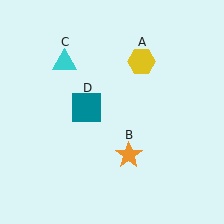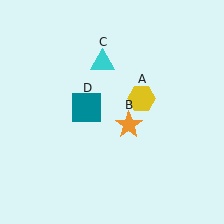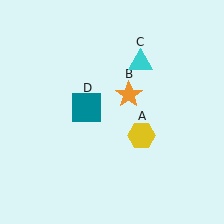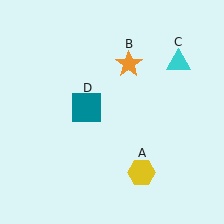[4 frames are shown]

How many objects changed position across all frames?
3 objects changed position: yellow hexagon (object A), orange star (object B), cyan triangle (object C).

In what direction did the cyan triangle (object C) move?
The cyan triangle (object C) moved right.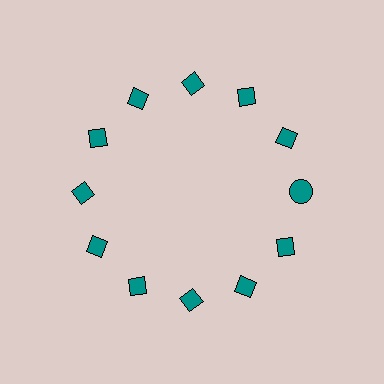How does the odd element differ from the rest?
It has a different shape: circle instead of diamond.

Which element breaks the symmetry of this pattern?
The teal circle at roughly the 3 o'clock position breaks the symmetry. All other shapes are teal diamonds.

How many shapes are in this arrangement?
There are 12 shapes arranged in a ring pattern.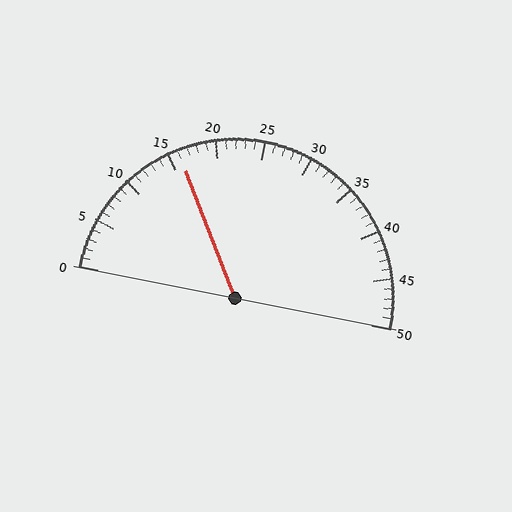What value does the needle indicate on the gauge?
The needle indicates approximately 16.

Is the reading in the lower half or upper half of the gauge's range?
The reading is in the lower half of the range (0 to 50).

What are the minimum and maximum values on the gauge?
The gauge ranges from 0 to 50.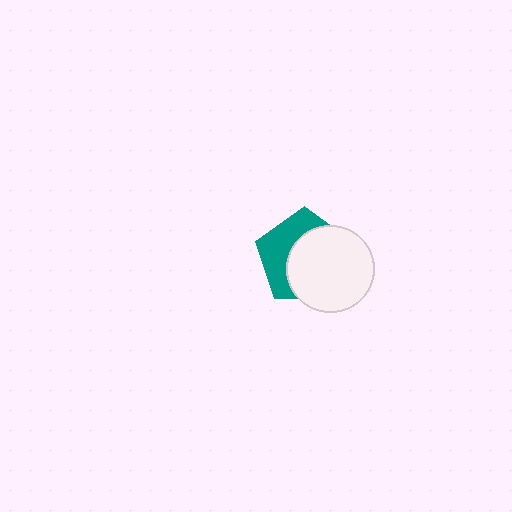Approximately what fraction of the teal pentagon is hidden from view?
Roughly 59% of the teal pentagon is hidden behind the white circle.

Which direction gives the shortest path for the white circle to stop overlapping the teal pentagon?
Moving toward the lower-right gives the shortest separation.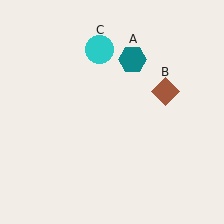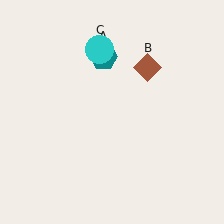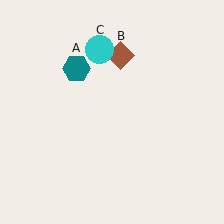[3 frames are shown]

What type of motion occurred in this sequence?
The teal hexagon (object A), brown diamond (object B) rotated counterclockwise around the center of the scene.